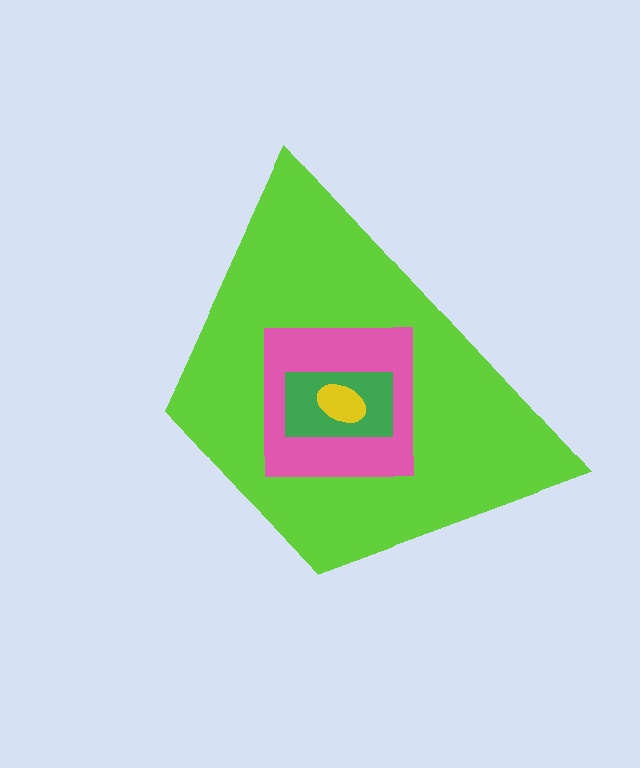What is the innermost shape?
The yellow ellipse.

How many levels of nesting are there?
4.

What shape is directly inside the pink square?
The green rectangle.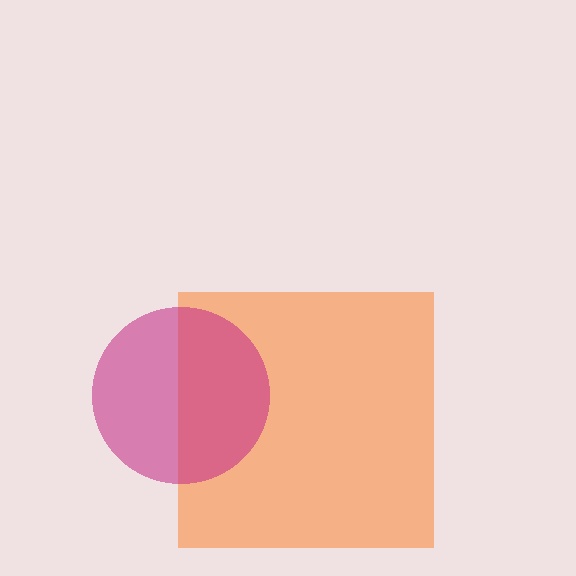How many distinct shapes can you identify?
There are 2 distinct shapes: an orange square, a magenta circle.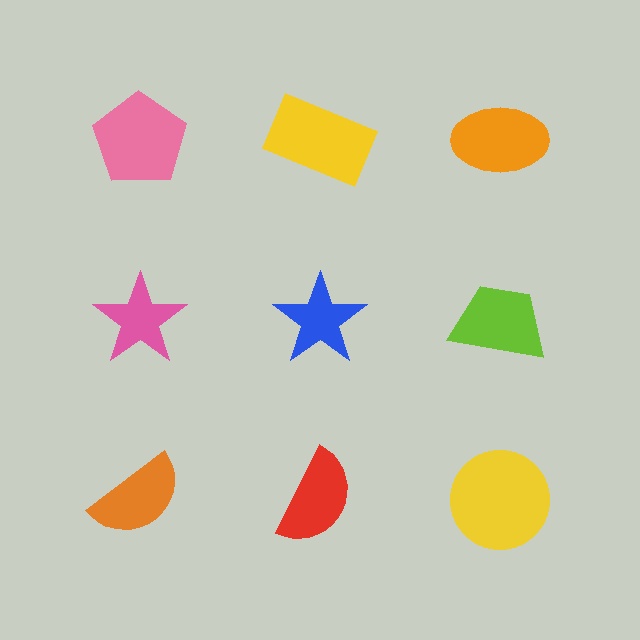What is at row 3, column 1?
An orange semicircle.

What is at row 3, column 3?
A yellow circle.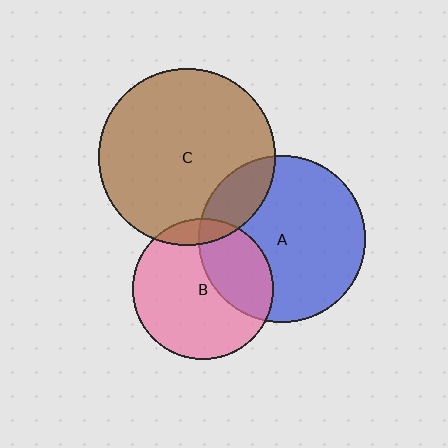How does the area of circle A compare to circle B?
Approximately 1.4 times.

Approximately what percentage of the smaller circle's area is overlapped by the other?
Approximately 15%.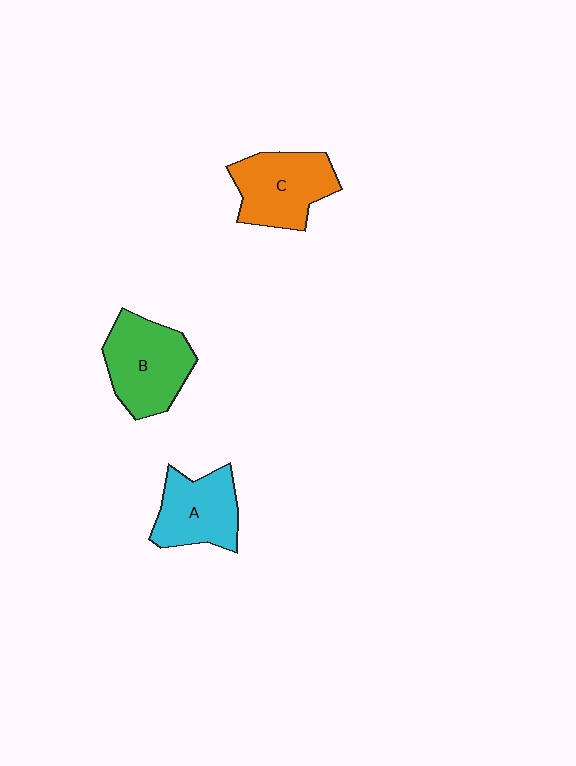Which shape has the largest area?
Shape B (green).